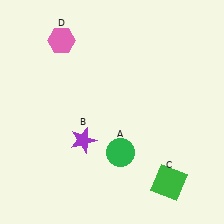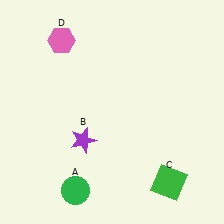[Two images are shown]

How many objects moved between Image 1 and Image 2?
1 object moved between the two images.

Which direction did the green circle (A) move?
The green circle (A) moved left.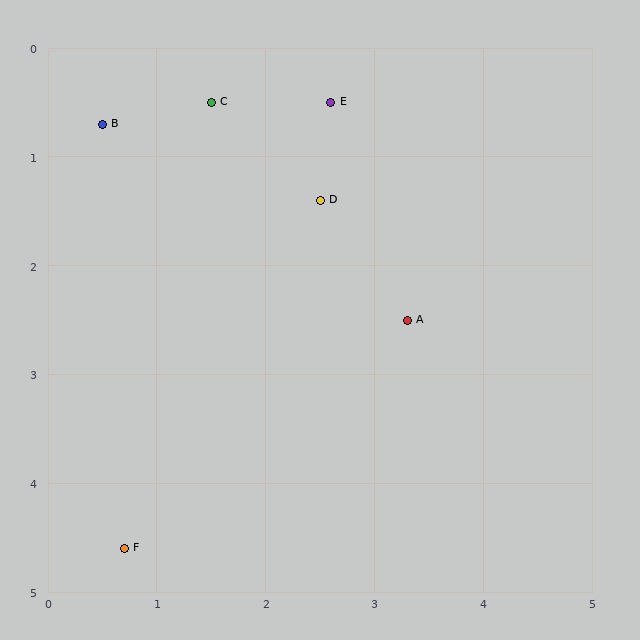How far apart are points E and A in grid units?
Points E and A are about 2.1 grid units apart.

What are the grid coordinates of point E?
Point E is at approximately (2.6, 0.5).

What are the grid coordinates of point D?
Point D is at approximately (2.5, 1.4).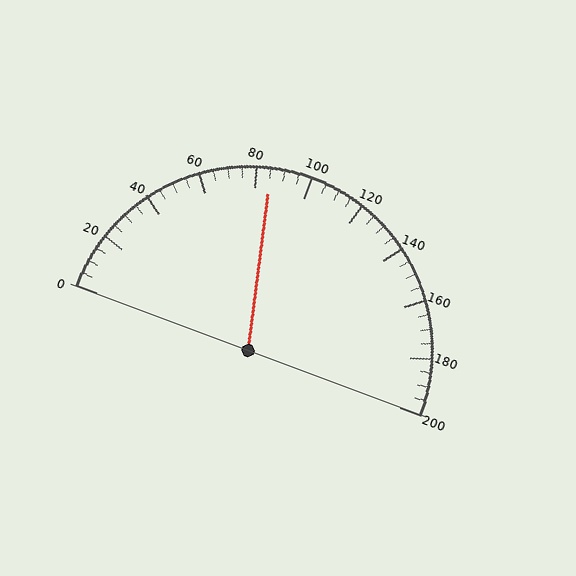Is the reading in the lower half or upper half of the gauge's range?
The reading is in the lower half of the range (0 to 200).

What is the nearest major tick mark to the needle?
The nearest major tick mark is 80.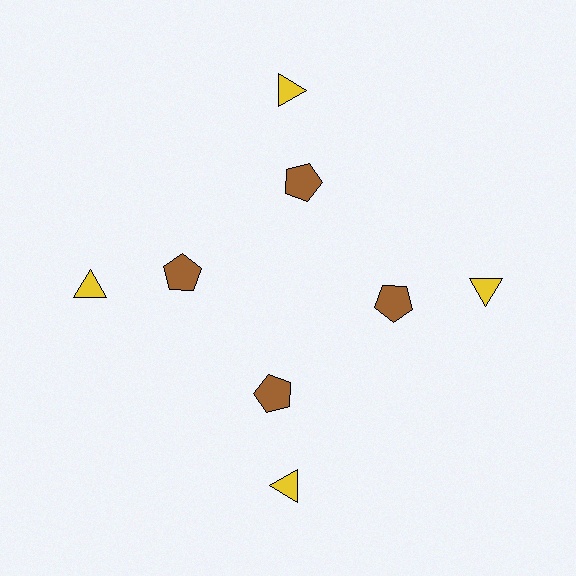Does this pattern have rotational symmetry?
Yes, this pattern has 4-fold rotational symmetry. It looks the same after rotating 90 degrees around the center.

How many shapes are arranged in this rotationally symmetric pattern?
There are 8 shapes, arranged in 4 groups of 2.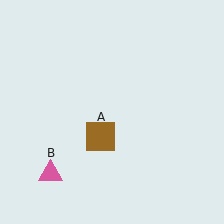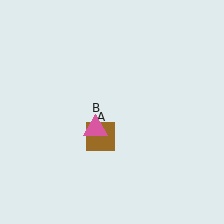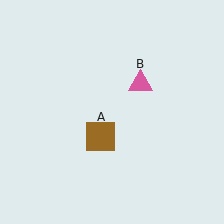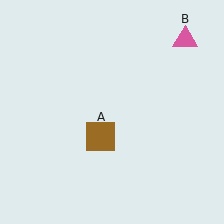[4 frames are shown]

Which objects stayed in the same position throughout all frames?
Brown square (object A) remained stationary.